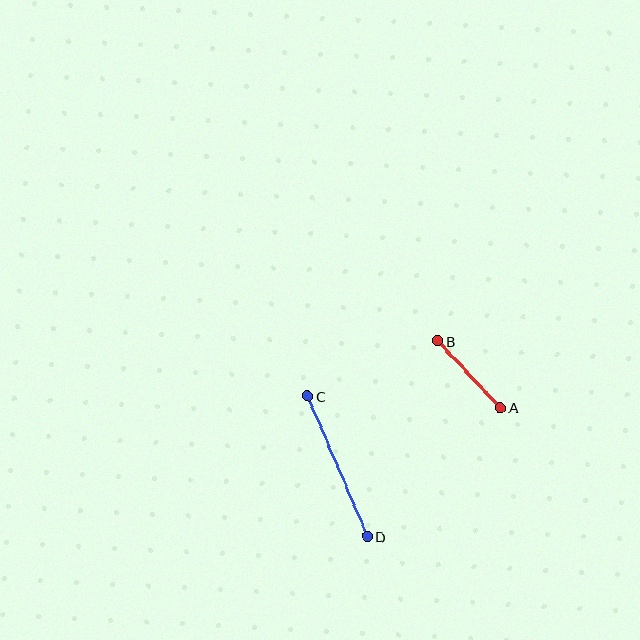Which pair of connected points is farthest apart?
Points C and D are farthest apart.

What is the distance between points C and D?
The distance is approximately 152 pixels.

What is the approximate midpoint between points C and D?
The midpoint is at approximately (338, 466) pixels.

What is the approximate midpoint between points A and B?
The midpoint is at approximately (469, 374) pixels.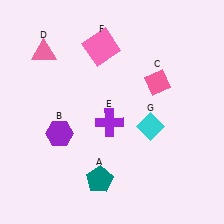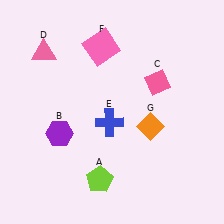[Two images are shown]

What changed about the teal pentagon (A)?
In Image 1, A is teal. In Image 2, it changed to lime.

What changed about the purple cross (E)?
In Image 1, E is purple. In Image 2, it changed to blue.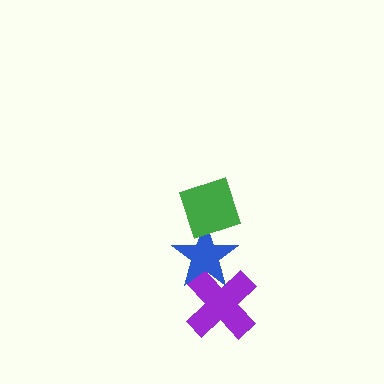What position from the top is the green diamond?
The green diamond is 1st from the top.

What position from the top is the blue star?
The blue star is 2nd from the top.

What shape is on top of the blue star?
The green diamond is on top of the blue star.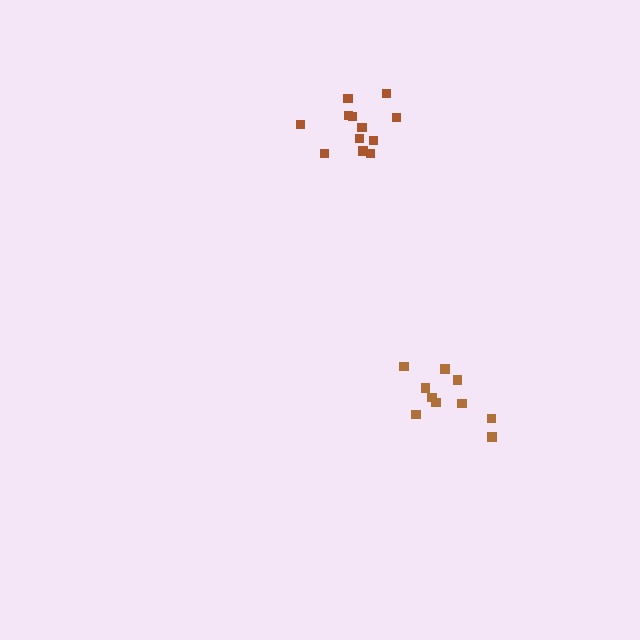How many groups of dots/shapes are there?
There are 2 groups.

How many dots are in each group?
Group 1: 10 dots, Group 2: 12 dots (22 total).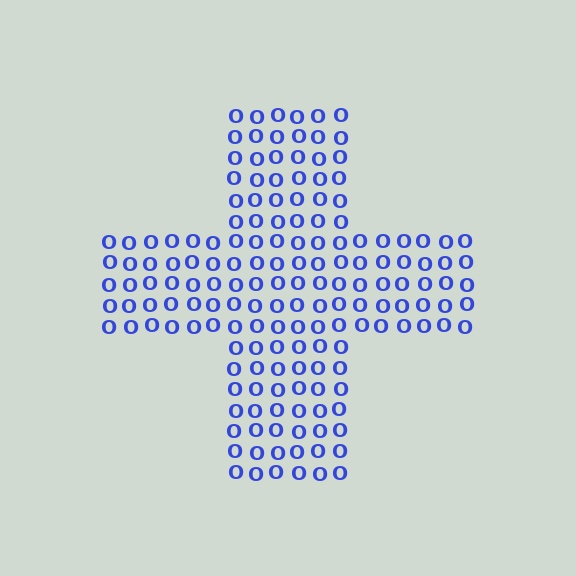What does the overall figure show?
The overall figure shows a cross.